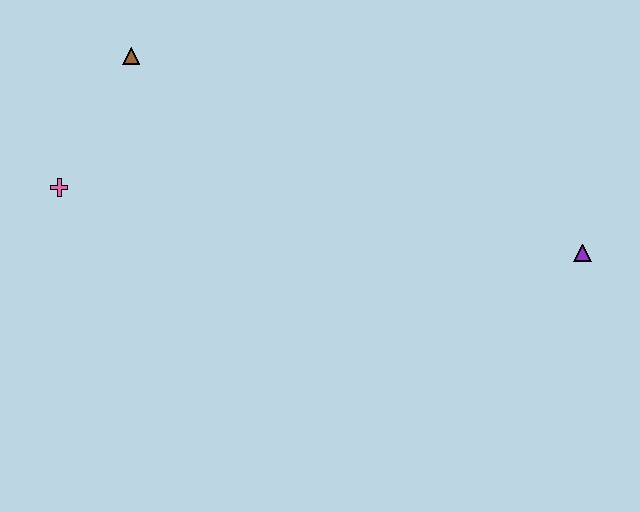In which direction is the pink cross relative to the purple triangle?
The pink cross is to the left of the purple triangle.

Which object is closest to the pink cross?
The brown triangle is closest to the pink cross.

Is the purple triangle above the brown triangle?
No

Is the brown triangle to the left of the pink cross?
No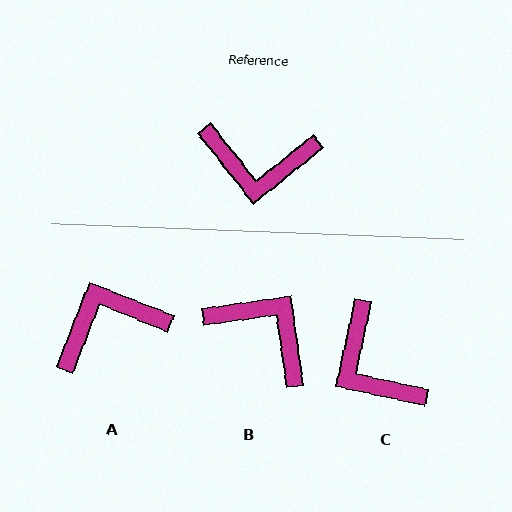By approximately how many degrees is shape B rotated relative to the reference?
Approximately 150 degrees counter-clockwise.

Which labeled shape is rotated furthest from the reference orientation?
A, about 150 degrees away.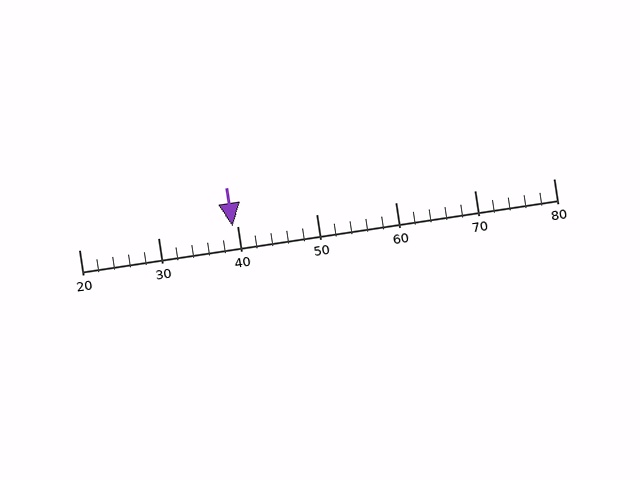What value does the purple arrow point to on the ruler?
The purple arrow points to approximately 39.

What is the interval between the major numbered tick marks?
The major tick marks are spaced 10 units apart.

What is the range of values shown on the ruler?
The ruler shows values from 20 to 80.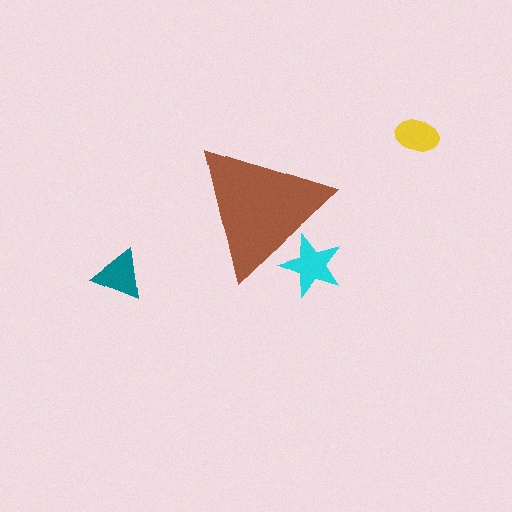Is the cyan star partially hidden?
Yes, the cyan star is partially hidden behind the brown triangle.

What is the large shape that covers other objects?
A brown triangle.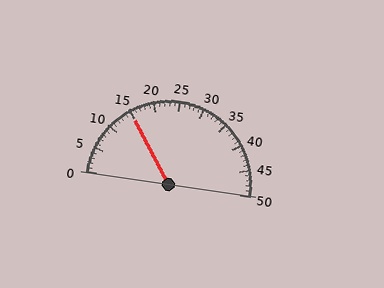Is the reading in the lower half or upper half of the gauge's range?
The reading is in the lower half of the range (0 to 50).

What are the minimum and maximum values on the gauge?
The gauge ranges from 0 to 50.